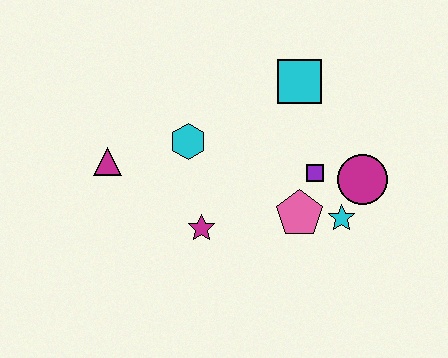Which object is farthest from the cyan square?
The magenta triangle is farthest from the cyan square.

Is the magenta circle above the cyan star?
Yes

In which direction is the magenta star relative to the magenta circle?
The magenta star is to the left of the magenta circle.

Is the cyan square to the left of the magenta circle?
Yes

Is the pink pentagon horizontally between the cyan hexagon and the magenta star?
No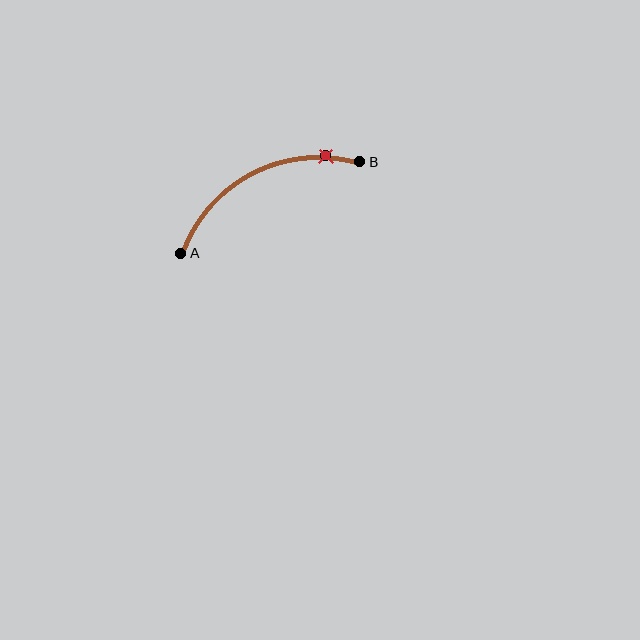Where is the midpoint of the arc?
The arc midpoint is the point on the curve farthest from the straight line joining A and B. It sits above that line.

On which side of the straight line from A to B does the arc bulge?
The arc bulges above the straight line connecting A and B.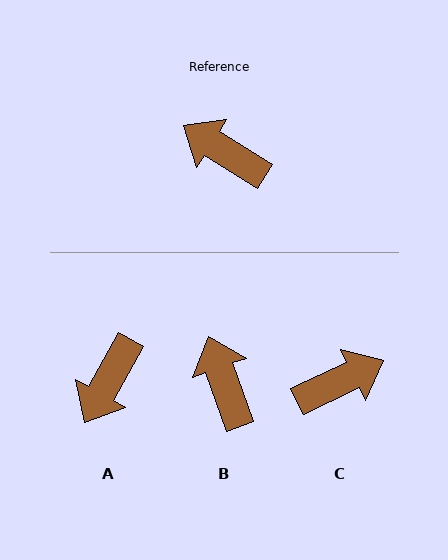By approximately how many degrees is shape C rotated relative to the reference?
Approximately 122 degrees clockwise.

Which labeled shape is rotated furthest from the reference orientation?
C, about 122 degrees away.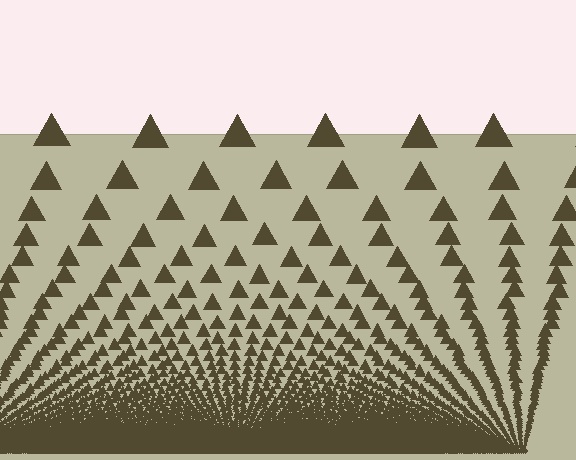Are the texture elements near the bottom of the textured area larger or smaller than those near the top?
Smaller. The gradient is inverted — elements near the bottom are smaller and denser.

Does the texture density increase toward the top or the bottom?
Density increases toward the bottom.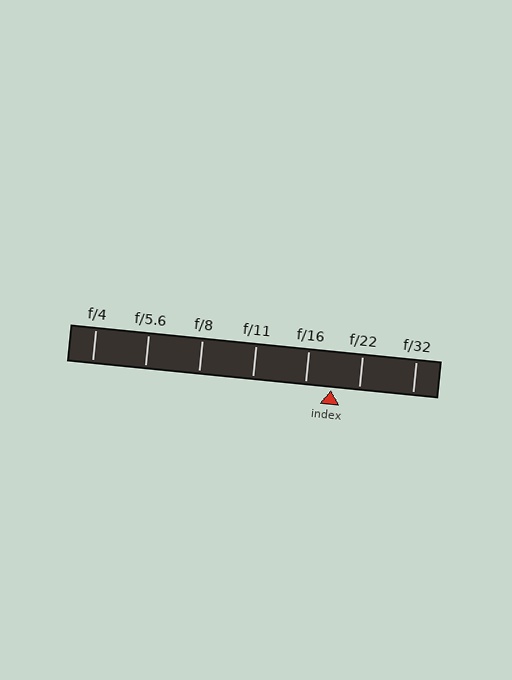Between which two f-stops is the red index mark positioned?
The index mark is between f/16 and f/22.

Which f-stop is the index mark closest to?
The index mark is closest to f/16.